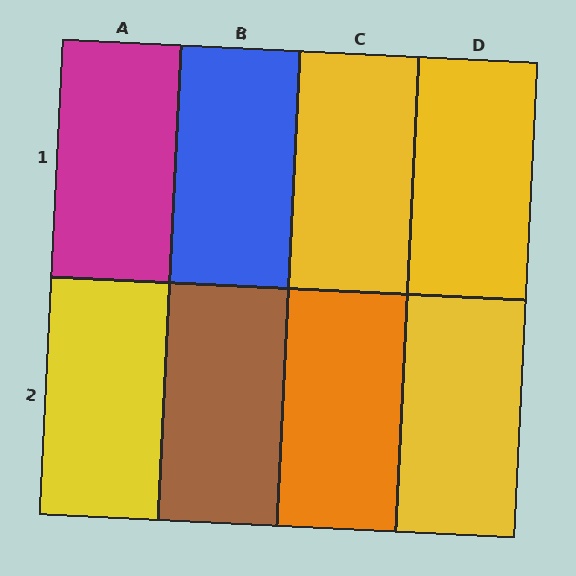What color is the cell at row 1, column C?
Yellow.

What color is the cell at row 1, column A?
Magenta.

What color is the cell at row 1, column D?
Yellow.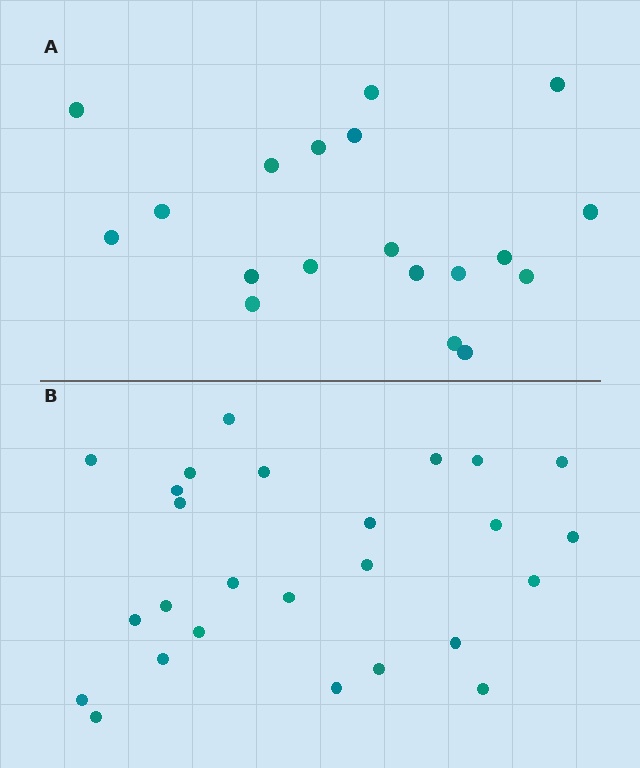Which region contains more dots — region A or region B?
Region B (the bottom region) has more dots.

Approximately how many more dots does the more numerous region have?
Region B has roughly 8 or so more dots than region A.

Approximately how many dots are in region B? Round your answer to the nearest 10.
About 30 dots. (The exact count is 26, which rounds to 30.)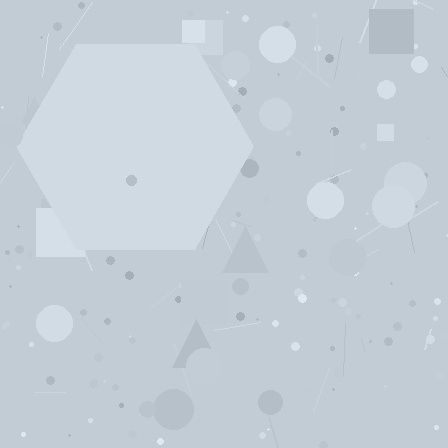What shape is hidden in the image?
A hexagon is hidden in the image.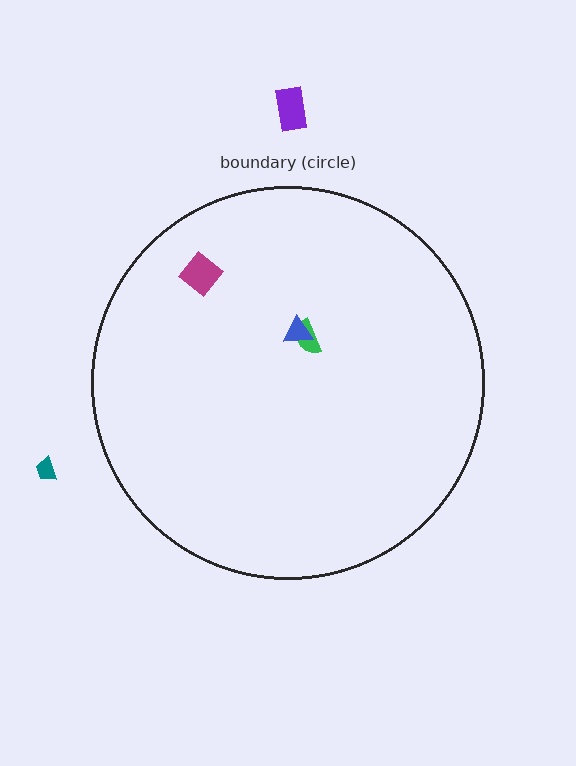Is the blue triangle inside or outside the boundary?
Inside.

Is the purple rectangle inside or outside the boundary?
Outside.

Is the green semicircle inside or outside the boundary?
Inside.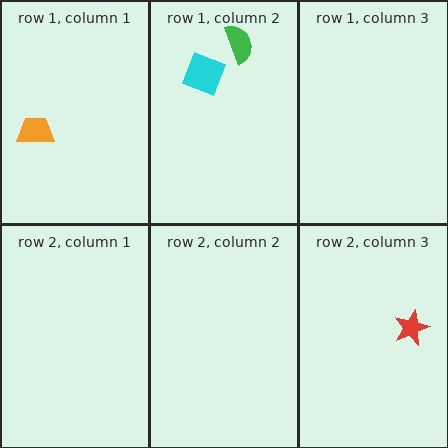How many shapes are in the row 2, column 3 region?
1.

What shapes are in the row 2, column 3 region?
The red star.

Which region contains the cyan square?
The row 1, column 2 region.